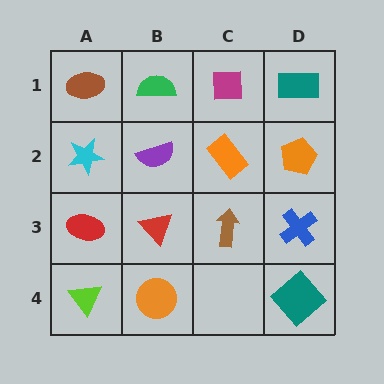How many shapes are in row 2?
4 shapes.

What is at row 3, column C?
A brown arrow.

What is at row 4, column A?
A lime triangle.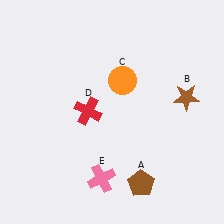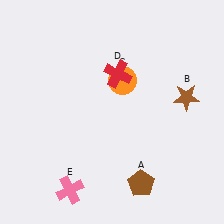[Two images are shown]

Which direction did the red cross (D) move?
The red cross (D) moved up.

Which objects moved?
The objects that moved are: the red cross (D), the pink cross (E).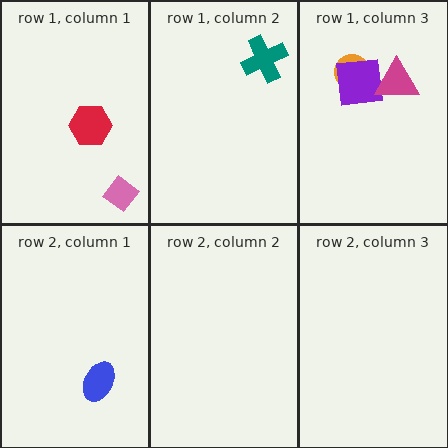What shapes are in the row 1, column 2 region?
The teal cross.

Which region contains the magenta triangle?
The row 1, column 3 region.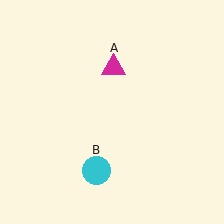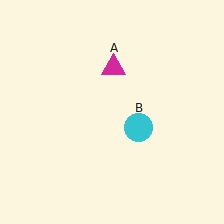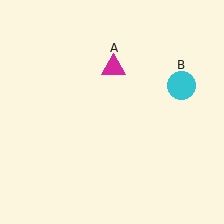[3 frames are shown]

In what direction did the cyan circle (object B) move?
The cyan circle (object B) moved up and to the right.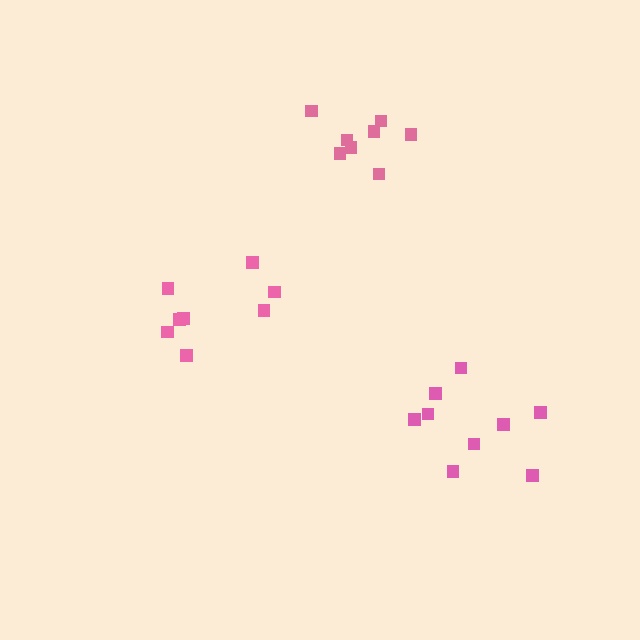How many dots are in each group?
Group 1: 9 dots, Group 2: 8 dots, Group 3: 8 dots (25 total).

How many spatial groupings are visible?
There are 3 spatial groupings.